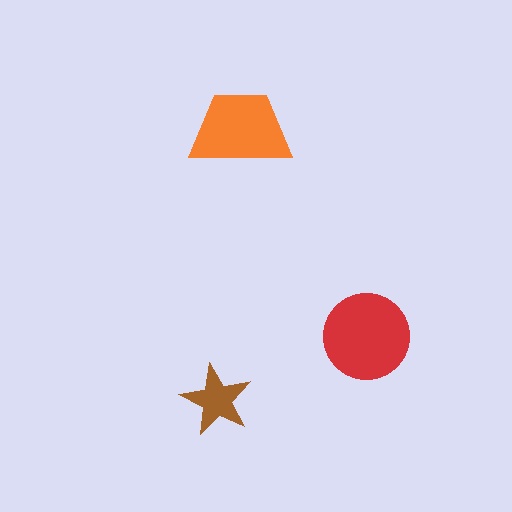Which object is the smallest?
The brown star.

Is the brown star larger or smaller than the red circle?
Smaller.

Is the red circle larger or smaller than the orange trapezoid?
Larger.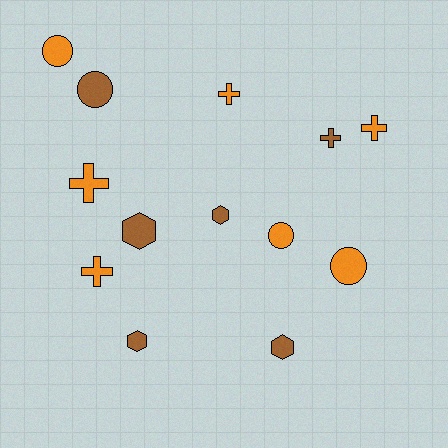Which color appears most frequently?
Orange, with 7 objects.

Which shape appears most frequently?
Cross, with 5 objects.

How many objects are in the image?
There are 13 objects.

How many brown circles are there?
There is 1 brown circle.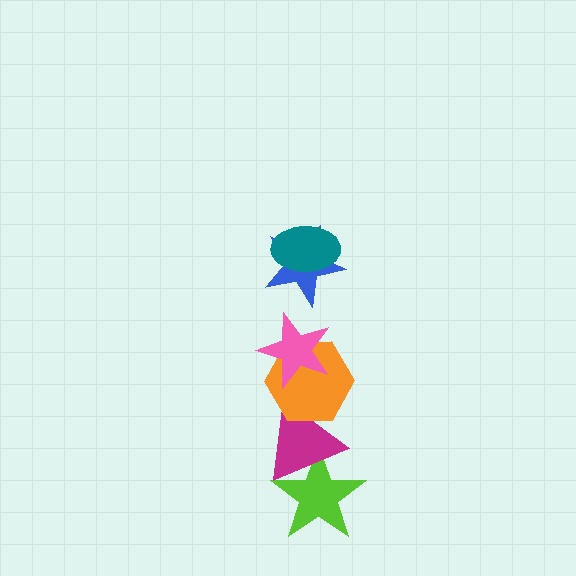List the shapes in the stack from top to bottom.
From top to bottom: the teal ellipse, the blue star, the pink star, the orange hexagon, the magenta triangle, the lime star.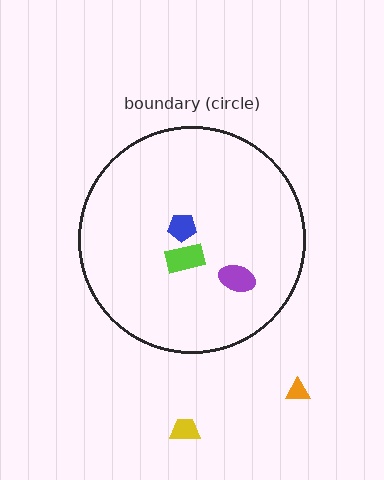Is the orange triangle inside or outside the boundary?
Outside.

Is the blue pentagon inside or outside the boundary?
Inside.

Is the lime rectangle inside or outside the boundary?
Inside.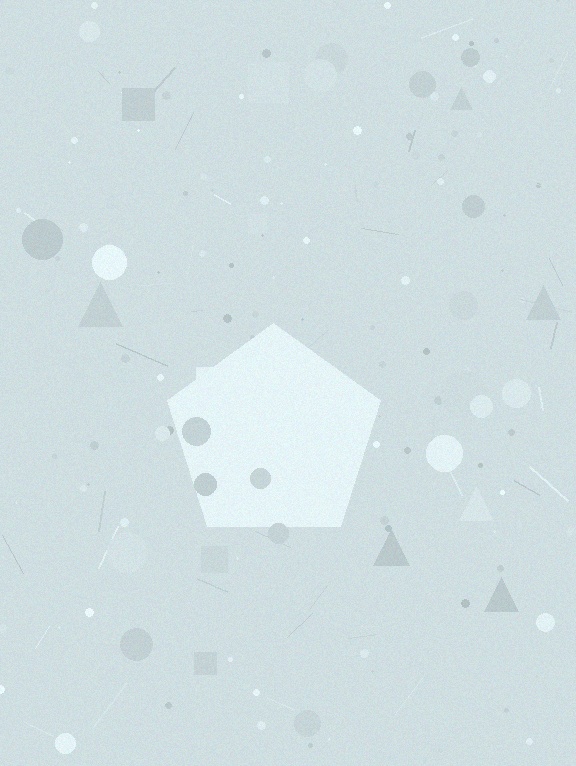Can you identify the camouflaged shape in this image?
The camouflaged shape is a pentagon.